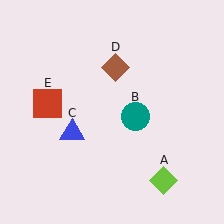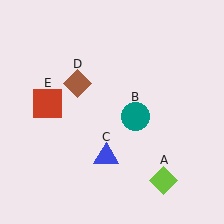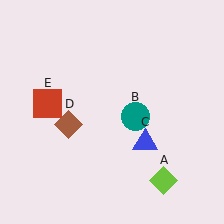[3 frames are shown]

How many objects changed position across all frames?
2 objects changed position: blue triangle (object C), brown diamond (object D).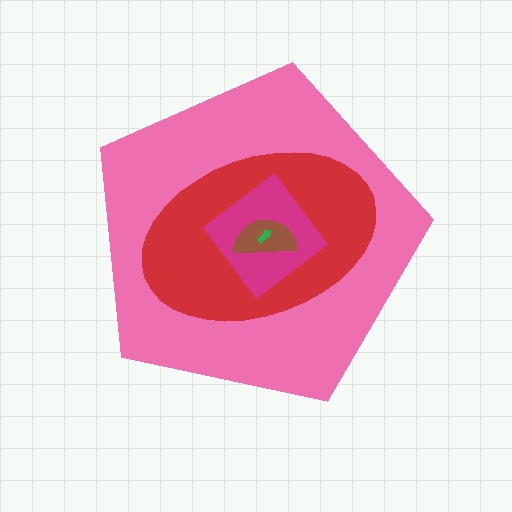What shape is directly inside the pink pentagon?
The red ellipse.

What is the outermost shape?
The pink pentagon.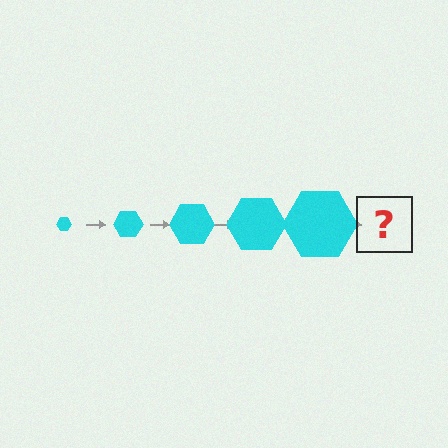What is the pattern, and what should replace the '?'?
The pattern is that the hexagon gets progressively larger each step. The '?' should be a cyan hexagon, larger than the previous one.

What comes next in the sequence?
The next element should be a cyan hexagon, larger than the previous one.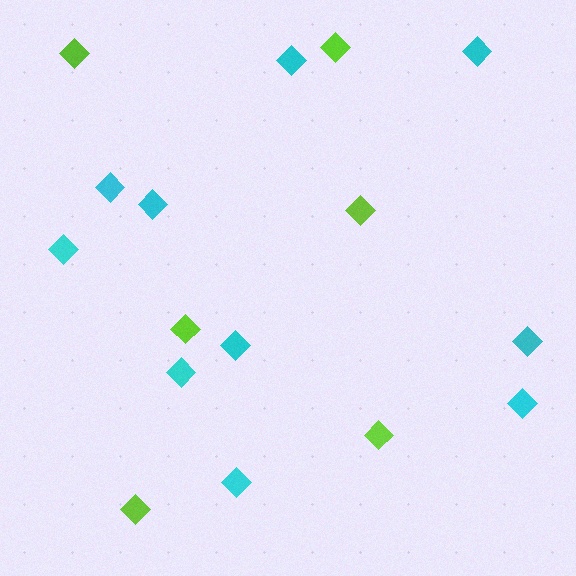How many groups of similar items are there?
There are 2 groups: one group of cyan diamonds (10) and one group of lime diamonds (6).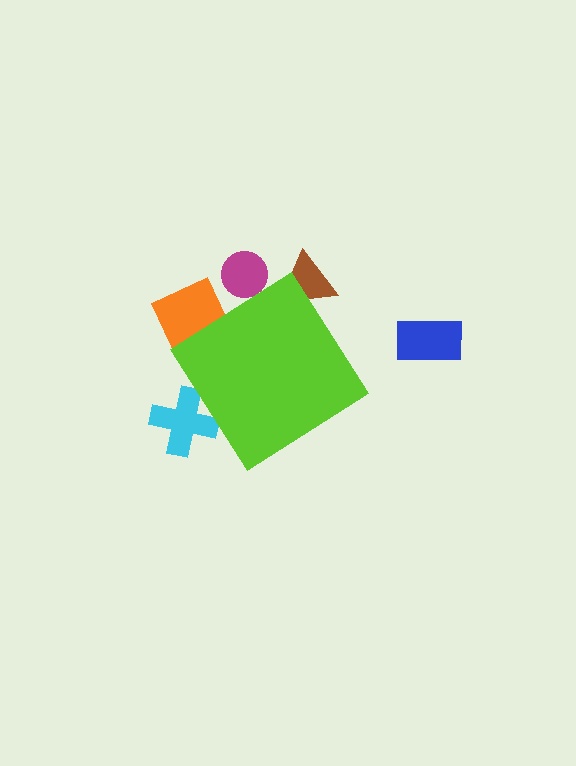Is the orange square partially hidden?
Yes, the orange square is partially hidden behind the lime diamond.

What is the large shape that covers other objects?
A lime diamond.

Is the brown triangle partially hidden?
Yes, the brown triangle is partially hidden behind the lime diamond.